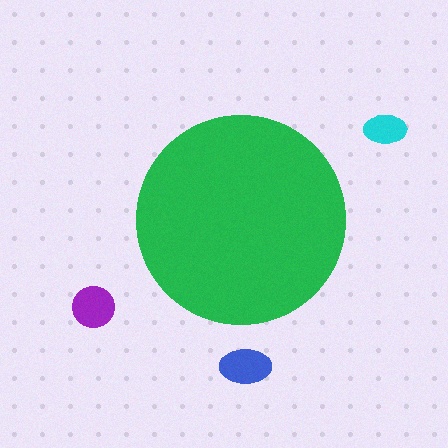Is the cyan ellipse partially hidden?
No, the cyan ellipse is fully visible.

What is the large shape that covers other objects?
A green circle.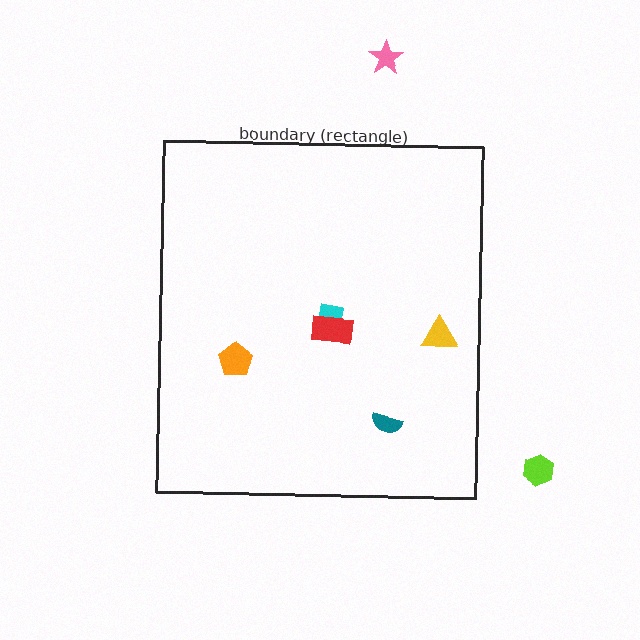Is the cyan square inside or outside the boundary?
Inside.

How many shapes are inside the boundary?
5 inside, 2 outside.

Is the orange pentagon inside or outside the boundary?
Inside.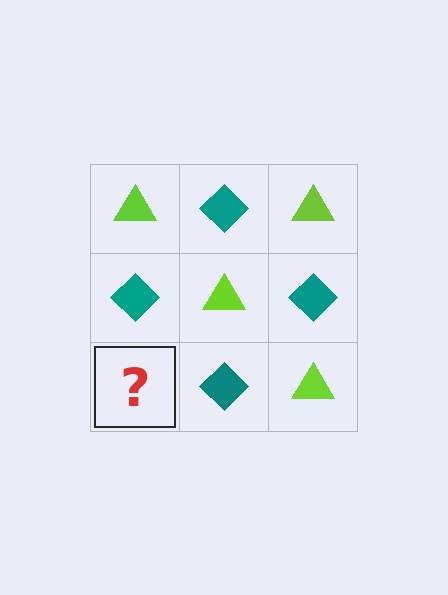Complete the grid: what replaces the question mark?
The question mark should be replaced with a lime triangle.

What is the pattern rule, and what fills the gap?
The rule is that it alternates lime triangle and teal diamond in a checkerboard pattern. The gap should be filled with a lime triangle.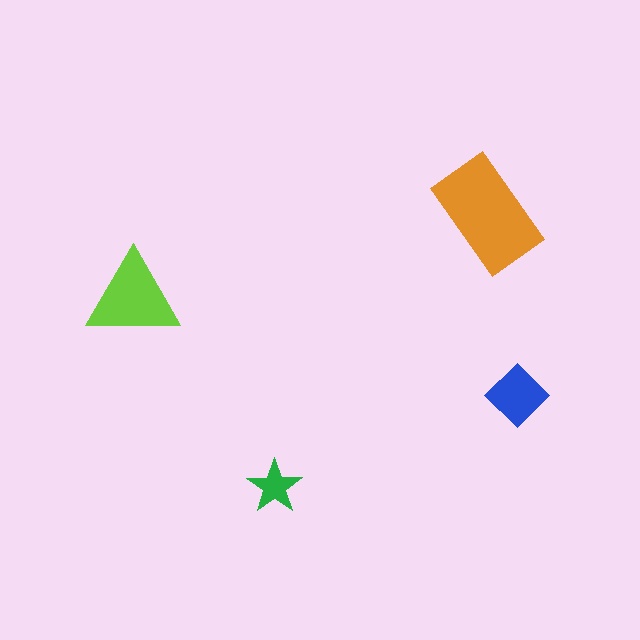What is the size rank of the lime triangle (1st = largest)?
2nd.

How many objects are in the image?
There are 4 objects in the image.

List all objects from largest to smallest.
The orange rectangle, the lime triangle, the blue diamond, the green star.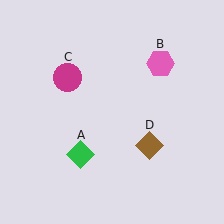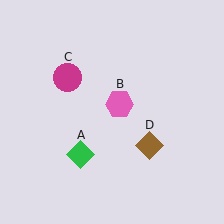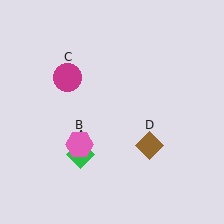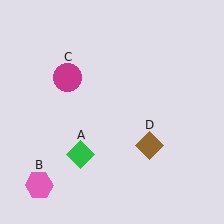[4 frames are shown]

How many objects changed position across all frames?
1 object changed position: pink hexagon (object B).